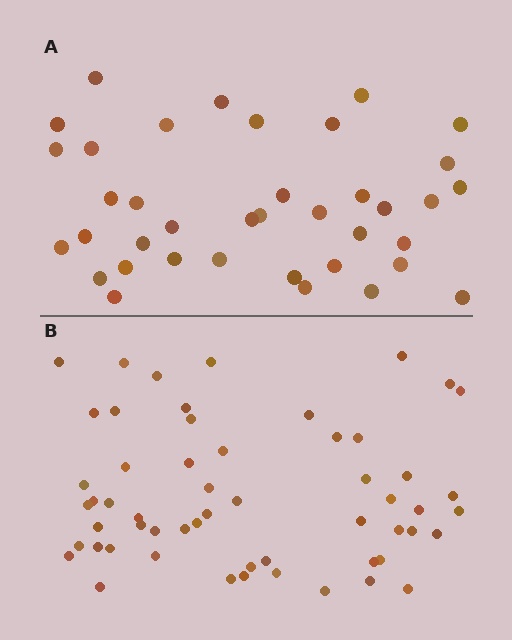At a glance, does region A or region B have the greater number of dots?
Region B (the bottom region) has more dots.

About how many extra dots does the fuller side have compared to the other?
Region B has approximately 20 more dots than region A.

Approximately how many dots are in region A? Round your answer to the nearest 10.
About 40 dots. (The exact count is 38, which rounds to 40.)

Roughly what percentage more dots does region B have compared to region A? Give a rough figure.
About 45% more.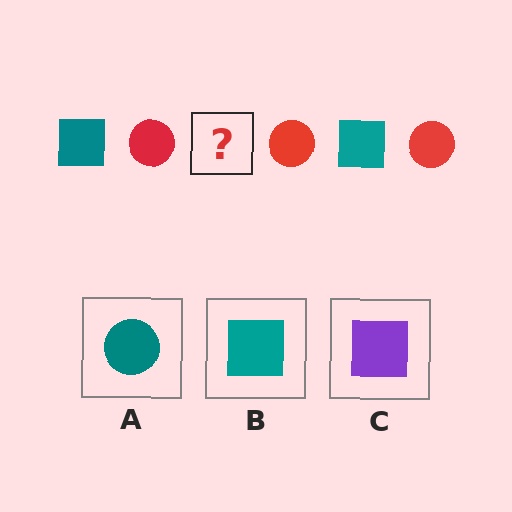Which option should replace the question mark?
Option B.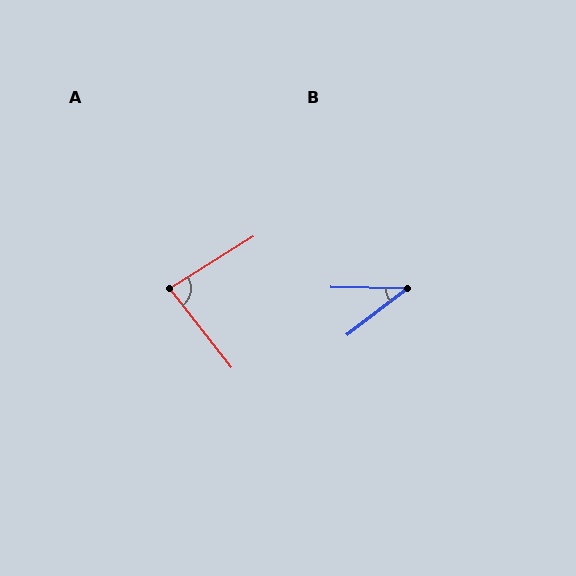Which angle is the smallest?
B, at approximately 39 degrees.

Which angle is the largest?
A, at approximately 84 degrees.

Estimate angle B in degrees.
Approximately 39 degrees.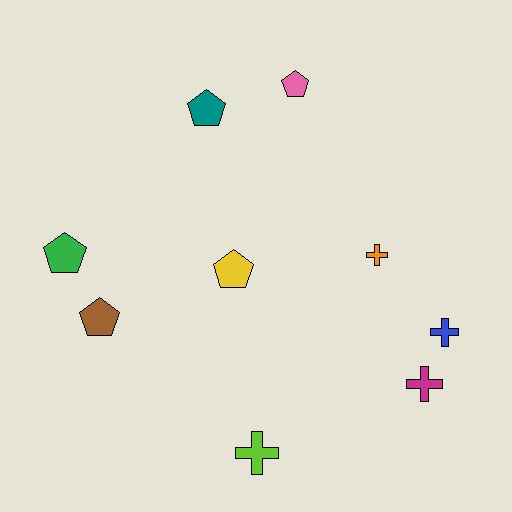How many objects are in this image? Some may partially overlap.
There are 9 objects.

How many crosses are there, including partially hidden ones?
There are 4 crosses.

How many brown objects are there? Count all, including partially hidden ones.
There is 1 brown object.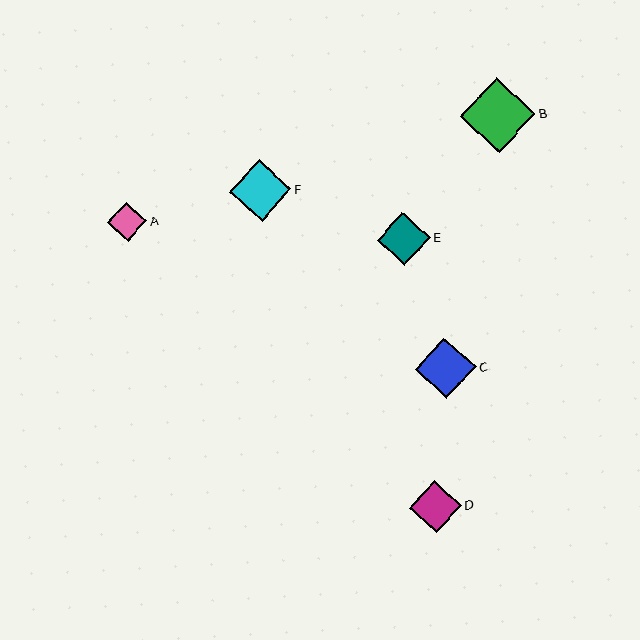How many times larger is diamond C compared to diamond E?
Diamond C is approximately 1.1 times the size of diamond E.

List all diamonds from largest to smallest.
From largest to smallest: B, F, C, E, D, A.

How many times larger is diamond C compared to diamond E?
Diamond C is approximately 1.1 times the size of diamond E.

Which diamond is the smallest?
Diamond A is the smallest with a size of approximately 39 pixels.